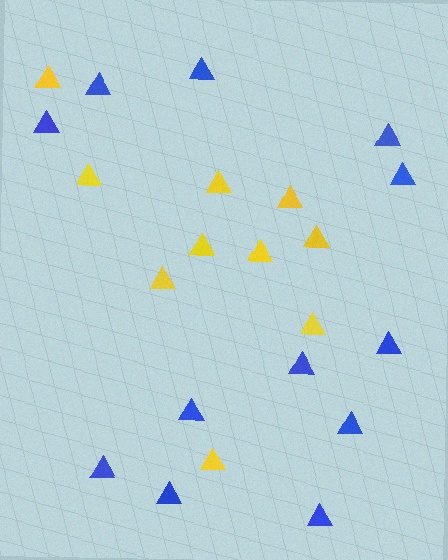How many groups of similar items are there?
There are 2 groups: one group of yellow triangles (10) and one group of blue triangles (12).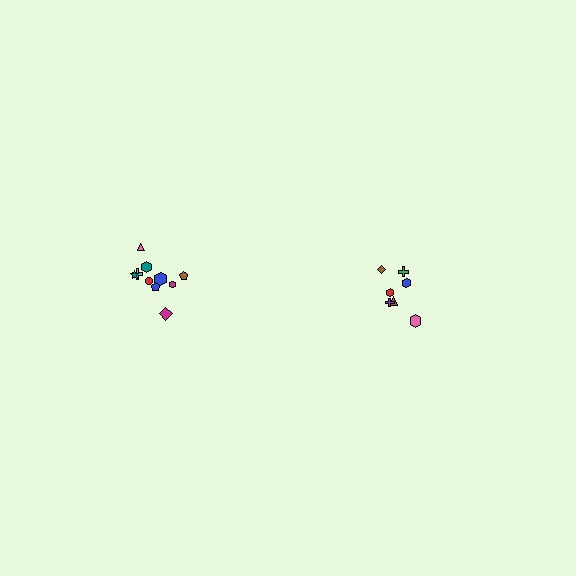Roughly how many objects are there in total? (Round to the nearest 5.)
Roughly 15 objects in total.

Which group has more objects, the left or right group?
The left group.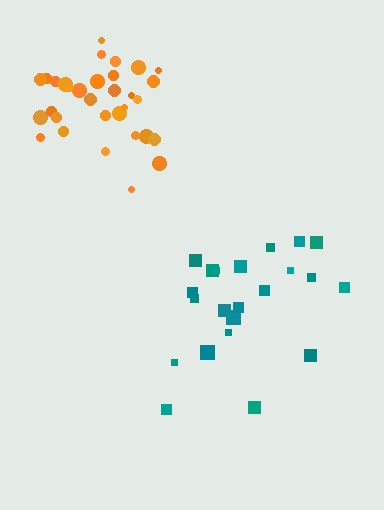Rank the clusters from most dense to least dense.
orange, teal.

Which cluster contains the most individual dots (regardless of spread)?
Orange (33).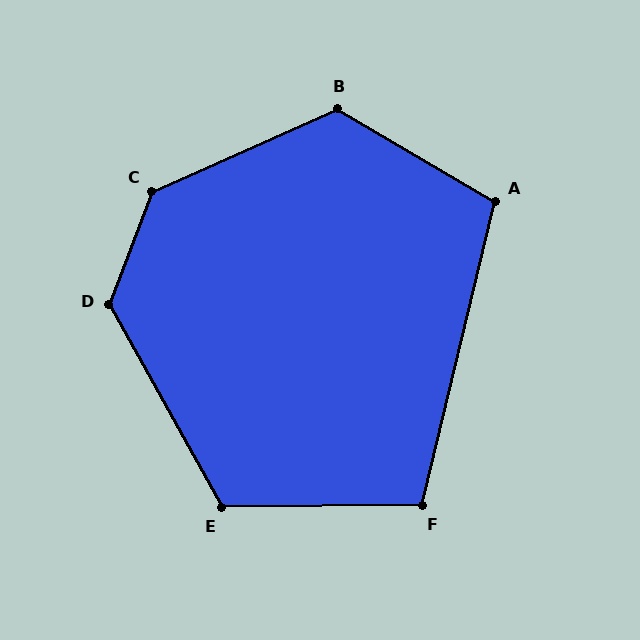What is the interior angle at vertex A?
Approximately 107 degrees (obtuse).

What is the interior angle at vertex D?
Approximately 130 degrees (obtuse).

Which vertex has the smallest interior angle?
F, at approximately 104 degrees.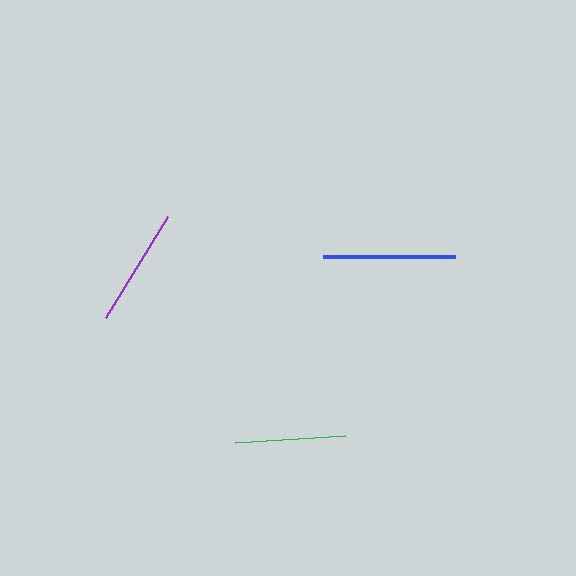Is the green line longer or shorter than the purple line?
The purple line is longer than the green line.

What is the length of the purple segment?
The purple segment is approximately 119 pixels long.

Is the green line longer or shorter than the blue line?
The blue line is longer than the green line.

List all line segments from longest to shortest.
From longest to shortest: blue, purple, green.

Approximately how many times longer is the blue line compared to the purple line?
The blue line is approximately 1.1 times the length of the purple line.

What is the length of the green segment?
The green segment is approximately 110 pixels long.